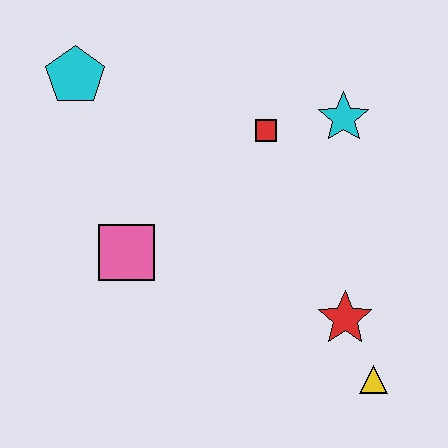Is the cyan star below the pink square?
No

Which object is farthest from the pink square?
The yellow triangle is farthest from the pink square.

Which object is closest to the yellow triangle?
The red star is closest to the yellow triangle.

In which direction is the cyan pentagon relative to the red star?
The cyan pentagon is to the left of the red star.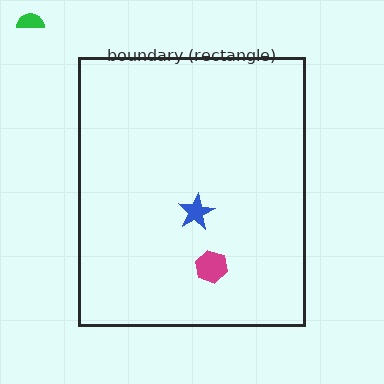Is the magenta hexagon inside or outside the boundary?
Inside.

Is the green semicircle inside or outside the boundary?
Outside.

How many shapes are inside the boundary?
2 inside, 1 outside.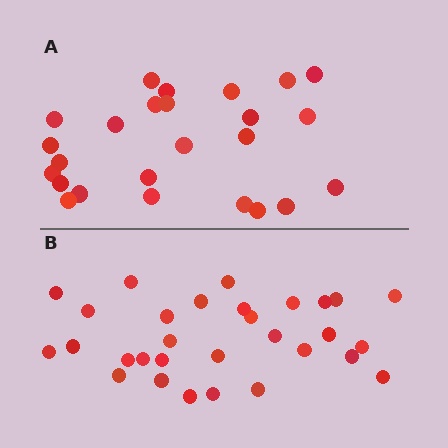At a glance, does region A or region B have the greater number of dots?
Region B (the bottom region) has more dots.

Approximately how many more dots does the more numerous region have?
Region B has about 5 more dots than region A.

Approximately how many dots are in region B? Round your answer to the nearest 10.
About 30 dots.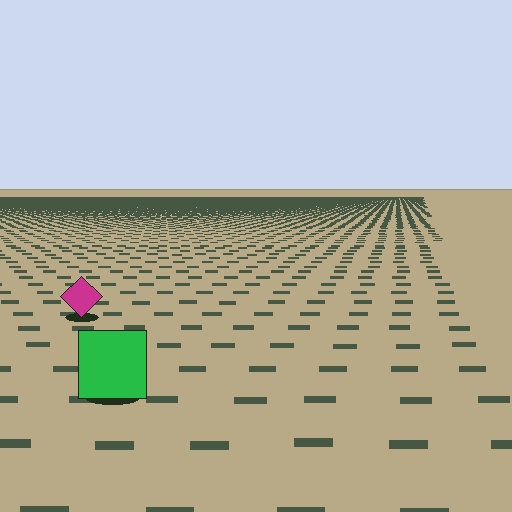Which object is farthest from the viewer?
The magenta diamond is farthest from the viewer. It appears smaller and the ground texture around it is denser.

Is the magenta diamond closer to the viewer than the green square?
No. The green square is closer — you can tell from the texture gradient: the ground texture is coarser near it.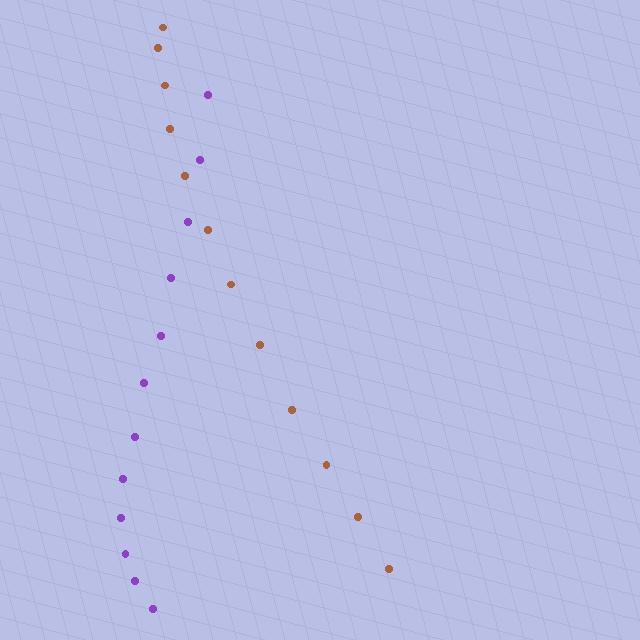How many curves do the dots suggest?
There are 2 distinct paths.